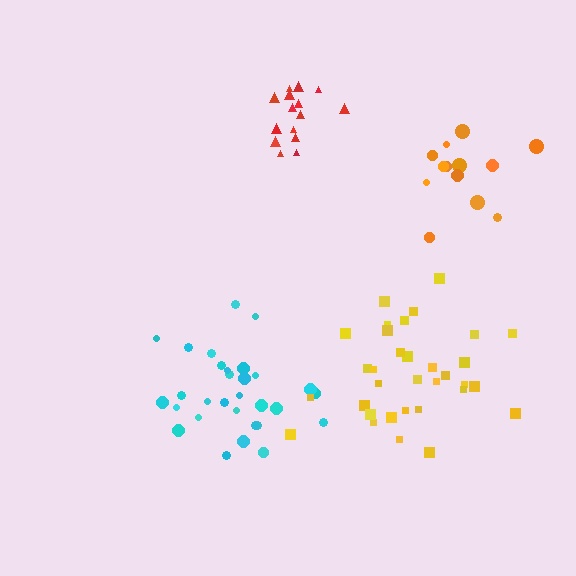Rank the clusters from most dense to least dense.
cyan, red, orange, yellow.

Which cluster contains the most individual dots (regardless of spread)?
Yellow (33).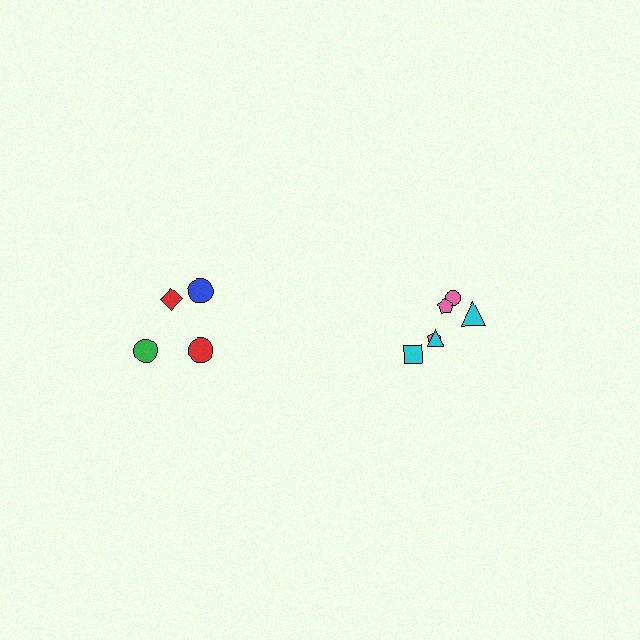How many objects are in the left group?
There are 4 objects.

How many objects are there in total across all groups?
There are 10 objects.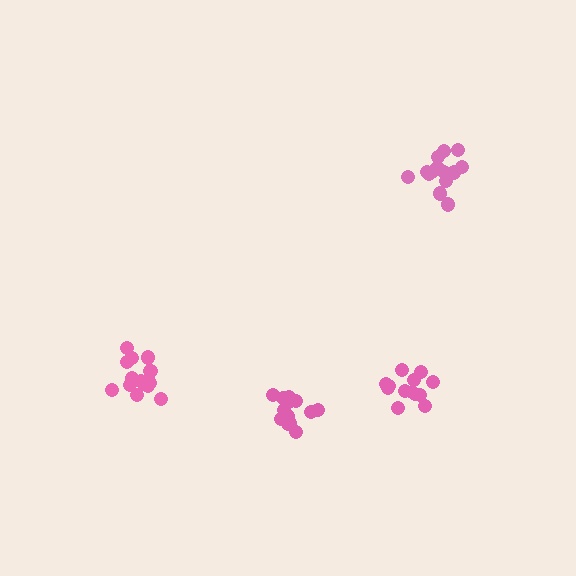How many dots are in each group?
Group 1: 13 dots, Group 2: 13 dots, Group 3: 14 dots, Group 4: 15 dots (55 total).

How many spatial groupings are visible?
There are 4 spatial groupings.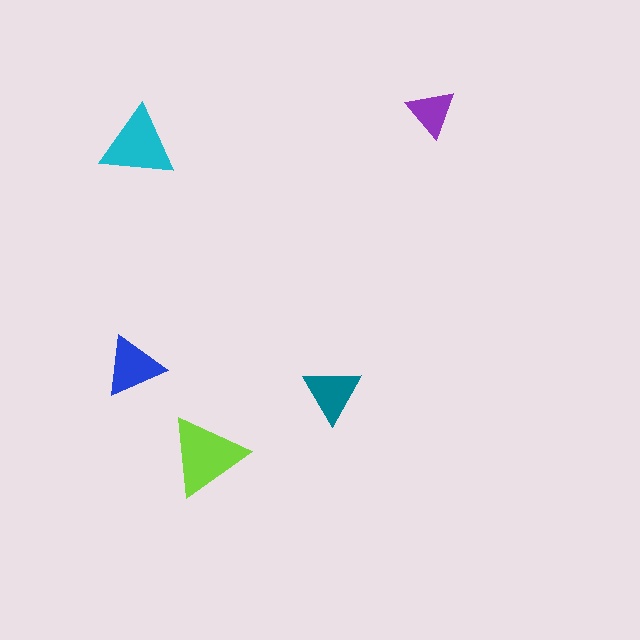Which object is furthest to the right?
The purple triangle is rightmost.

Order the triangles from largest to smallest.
the lime one, the cyan one, the blue one, the teal one, the purple one.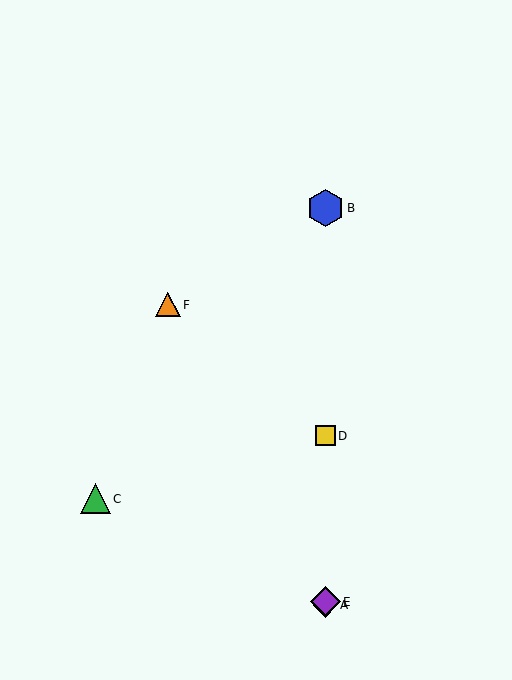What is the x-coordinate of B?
Object B is at x≈325.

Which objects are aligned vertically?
Objects A, B, D, E are aligned vertically.